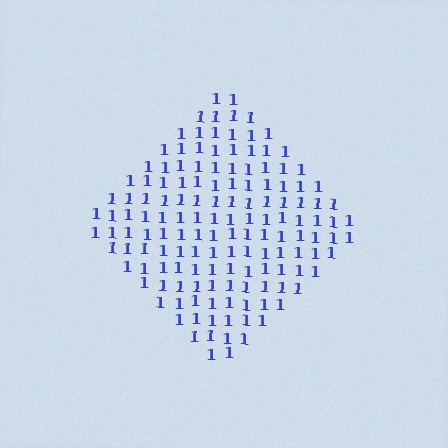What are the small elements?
The small elements are digit 1's.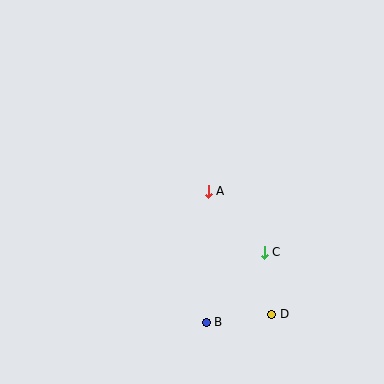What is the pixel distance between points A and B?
The distance between A and B is 131 pixels.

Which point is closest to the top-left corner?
Point A is closest to the top-left corner.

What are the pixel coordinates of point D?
Point D is at (272, 314).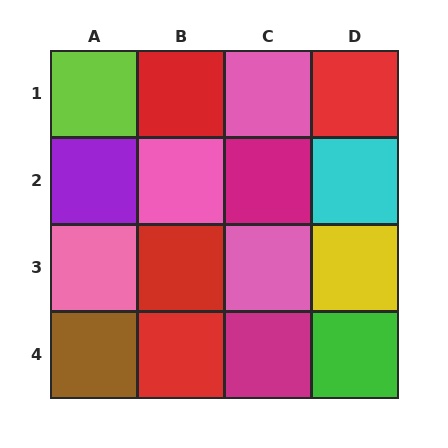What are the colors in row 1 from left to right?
Lime, red, pink, red.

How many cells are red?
4 cells are red.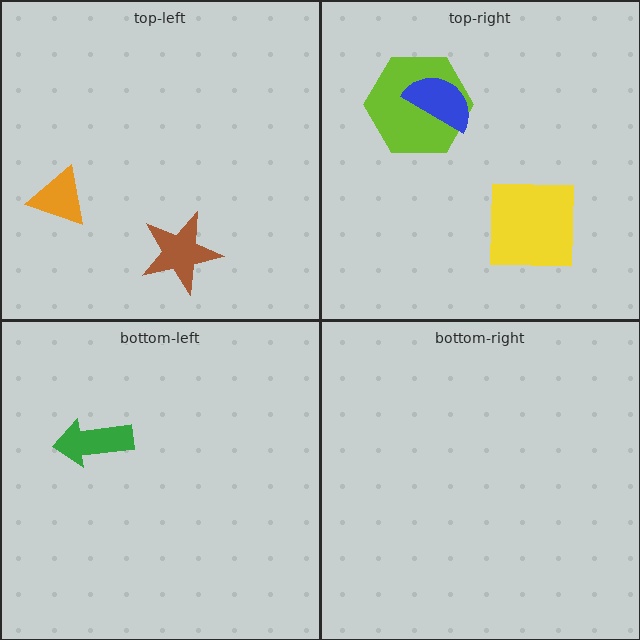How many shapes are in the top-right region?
3.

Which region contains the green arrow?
The bottom-left region.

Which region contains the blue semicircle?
The top-right region.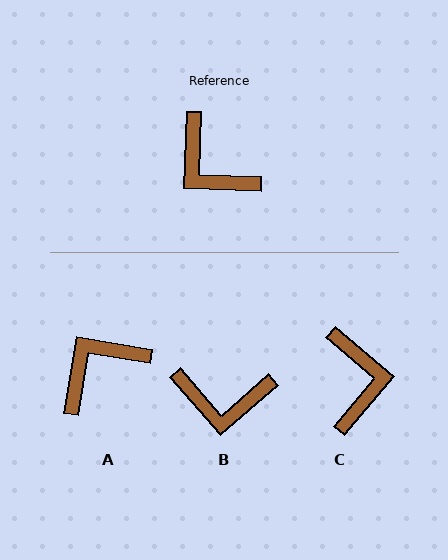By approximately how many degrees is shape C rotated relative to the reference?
Approximately 142 degrees counter-clockwise.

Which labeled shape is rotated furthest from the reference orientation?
C, about 142 degrees away.